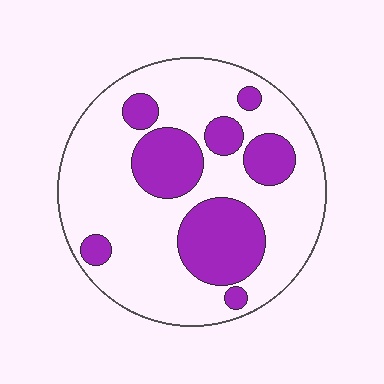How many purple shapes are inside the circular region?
8.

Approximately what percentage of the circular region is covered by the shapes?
Approximately 30%.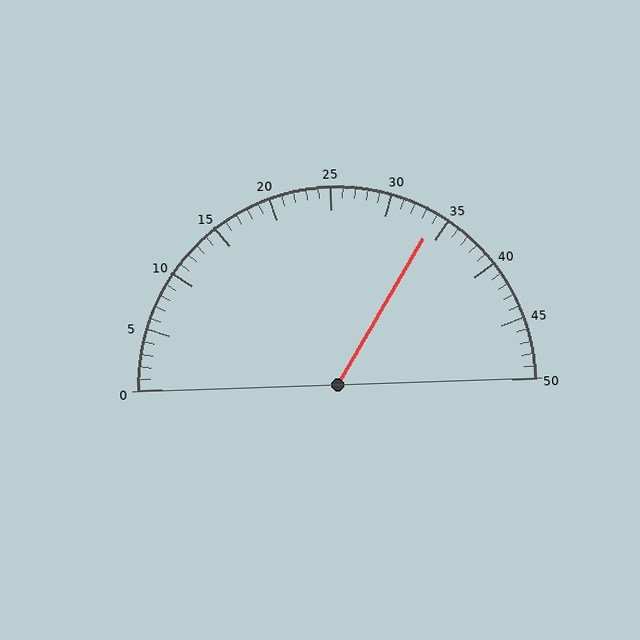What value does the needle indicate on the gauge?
The needle indicates approximately 34.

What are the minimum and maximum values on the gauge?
The gauge ranges from 0 to 50.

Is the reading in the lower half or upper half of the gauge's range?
The reading is in the upper half of the range (0 to 50).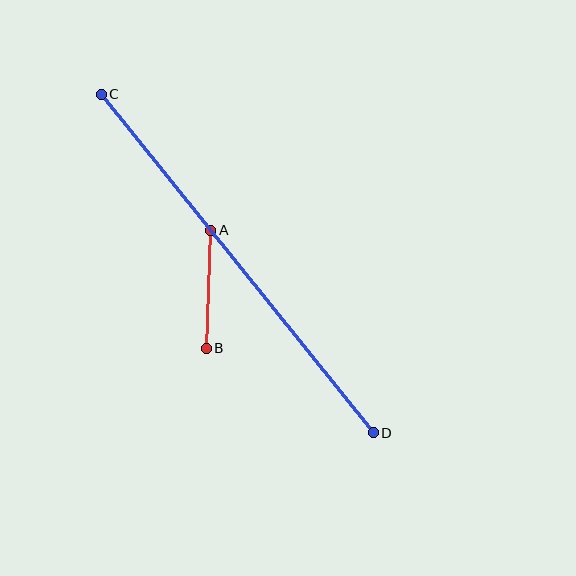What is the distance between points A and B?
The distance is approximately 118 pixels.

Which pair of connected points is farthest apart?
Points C and D are farthest apart.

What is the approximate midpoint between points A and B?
The midpoint is at approximately (208, 289) pixels.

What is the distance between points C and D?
The distance is approximately 434 pixels.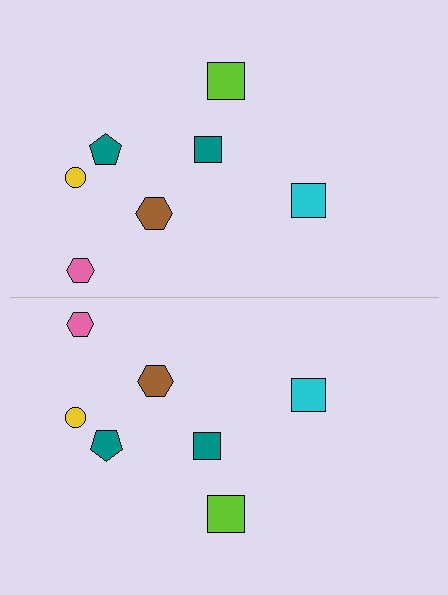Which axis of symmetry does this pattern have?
The pattern has a horizontal axis of symmetry running through the center of the image.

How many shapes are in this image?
There are 14 shapes in this image.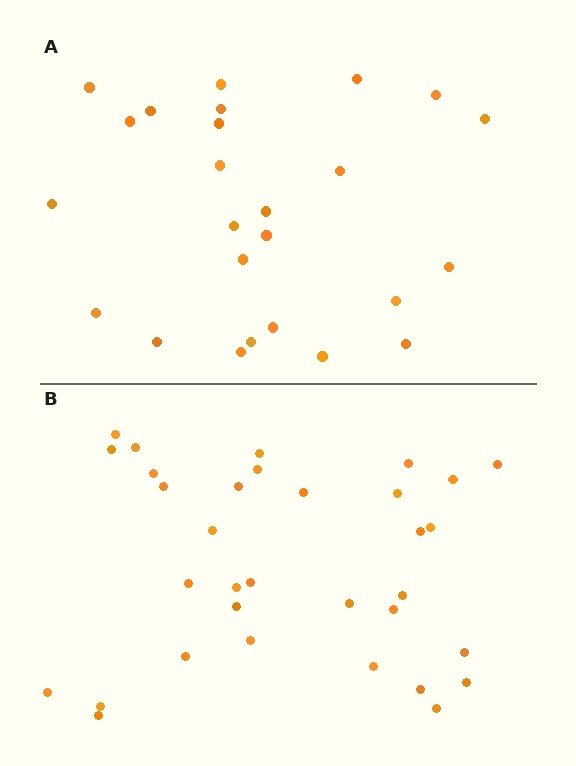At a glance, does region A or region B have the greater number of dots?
Region B (the bottom region) has more dots.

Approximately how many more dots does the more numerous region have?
Region B has roughly 8 or so more dots than region A.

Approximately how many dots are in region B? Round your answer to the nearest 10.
About 30 dots. (The exact count is 33, which rounds to 30.)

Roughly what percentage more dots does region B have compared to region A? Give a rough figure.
About 30% more.